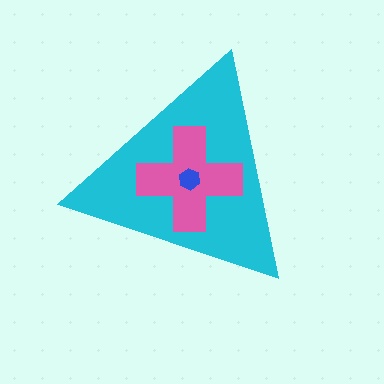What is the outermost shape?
The cyan triangle.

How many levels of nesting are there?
3.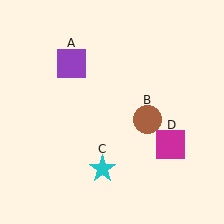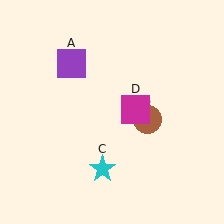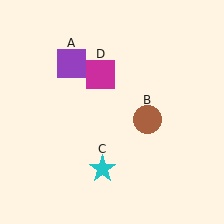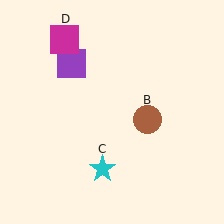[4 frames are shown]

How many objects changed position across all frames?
1 object changed position: magenta square (object D).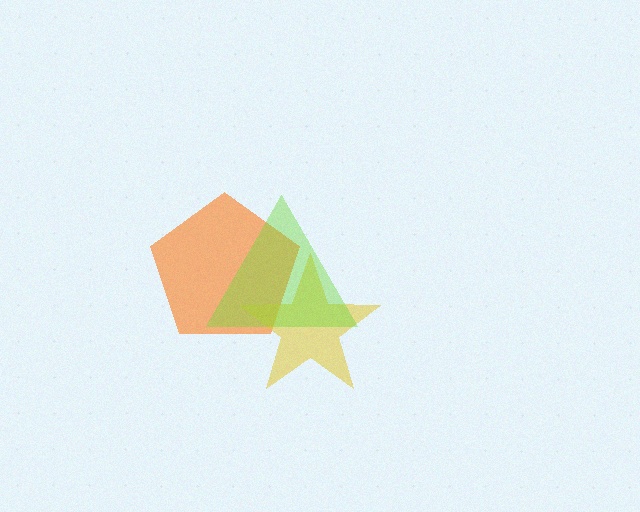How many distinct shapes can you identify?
There are 3 distinct shapes: an orange pentagon, a yellow star, a lime triangle.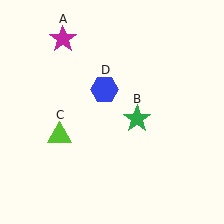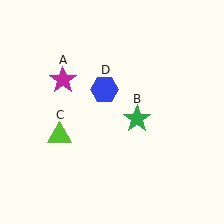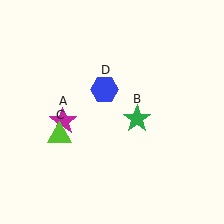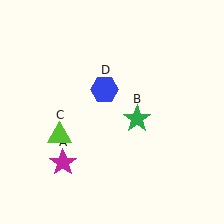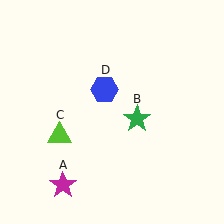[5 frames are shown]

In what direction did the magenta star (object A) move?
The magenta star (object A) moved down.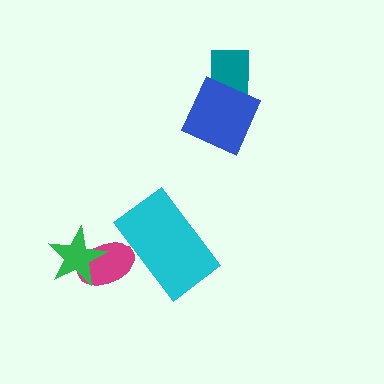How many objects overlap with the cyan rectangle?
1 object overlaps with the cyan rectangle.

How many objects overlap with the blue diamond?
1 object overlaps with the blue diamond.